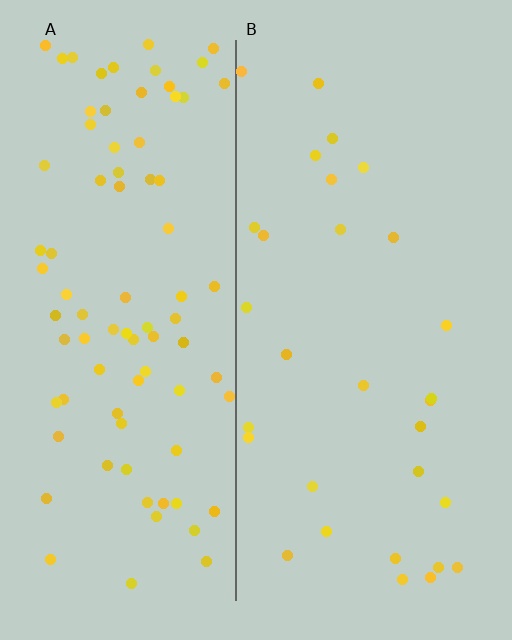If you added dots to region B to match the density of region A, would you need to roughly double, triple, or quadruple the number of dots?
Approximately triple.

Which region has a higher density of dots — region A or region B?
A (the left).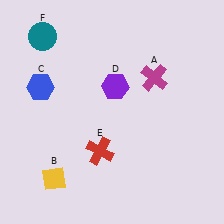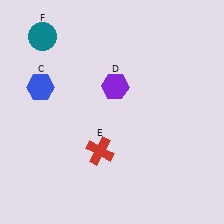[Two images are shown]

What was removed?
The yellow diamond (B), the magenta cross (A) were removed in Image 2.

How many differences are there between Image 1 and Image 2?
There are 2 differences between the two images.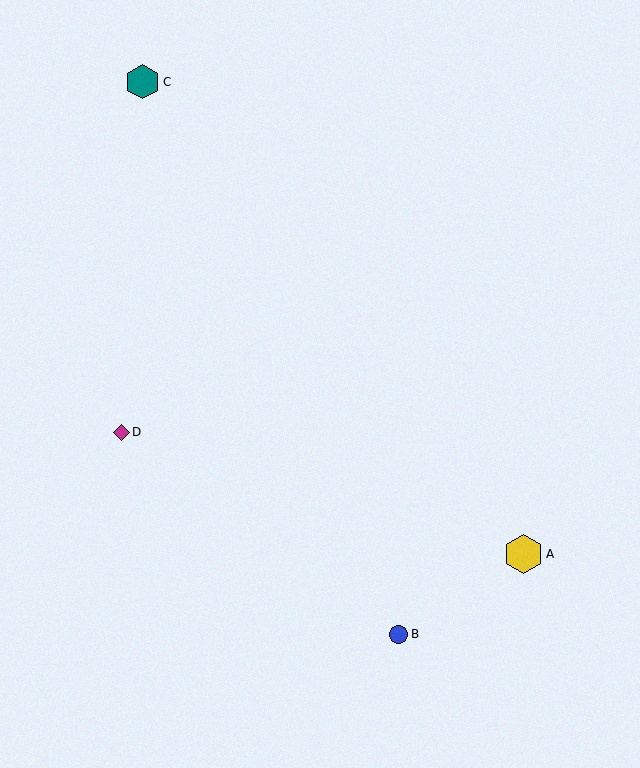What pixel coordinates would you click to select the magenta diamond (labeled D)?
Click at (121, 432) to select the magenta diamond D.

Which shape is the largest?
The yellow hexagon (labeled A) is the largest.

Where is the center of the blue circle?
The center of the blue circle is at (399, 634).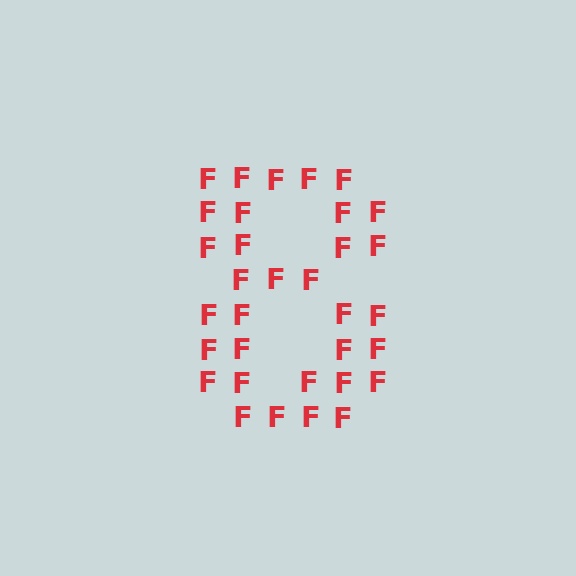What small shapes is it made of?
It is made of small letter F's.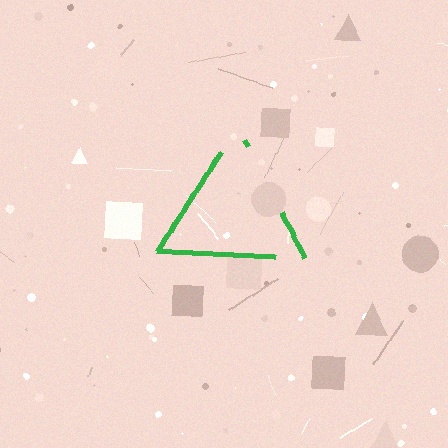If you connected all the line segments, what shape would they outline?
They would outline a triangle.